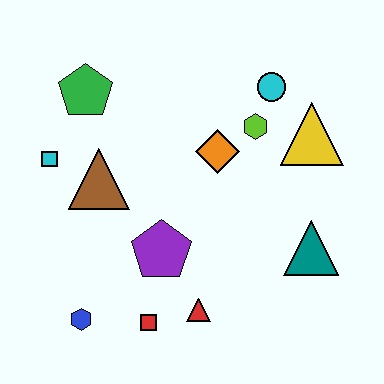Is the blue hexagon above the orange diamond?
No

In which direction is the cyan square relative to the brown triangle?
The cyan square is to the left of the brown triangle.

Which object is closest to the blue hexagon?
The red square is closest to the blue hexagon.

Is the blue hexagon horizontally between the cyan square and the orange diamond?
Yes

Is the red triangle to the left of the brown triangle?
No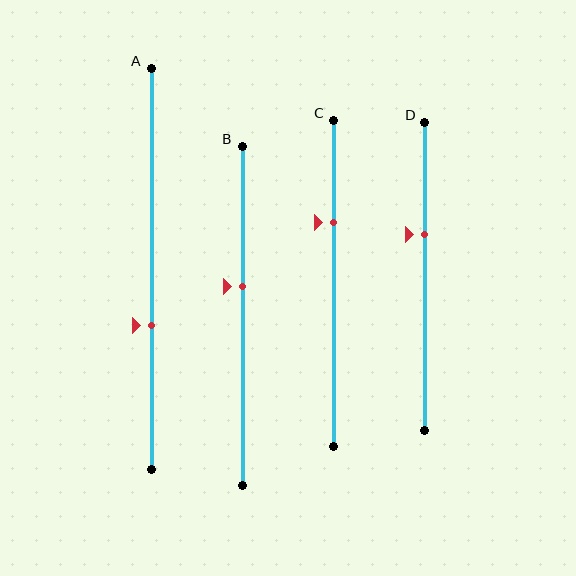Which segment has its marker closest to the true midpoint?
Segment B has its marker closest to the true midpoint.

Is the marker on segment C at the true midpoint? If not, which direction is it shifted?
No, the marker on segment C is shifted upward by about 19% of the segment length.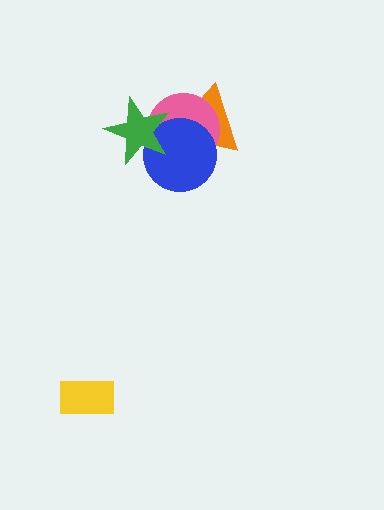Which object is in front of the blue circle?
The green star is in front of the blue circle.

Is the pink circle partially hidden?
Yes, it is partially covered by another shape.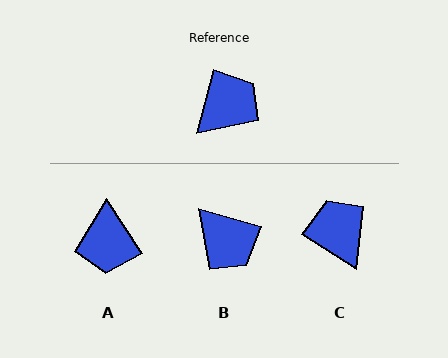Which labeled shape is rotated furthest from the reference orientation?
A, about 132 degrees away.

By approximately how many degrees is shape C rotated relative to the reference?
Approximately 73 degrees counter-clockwise.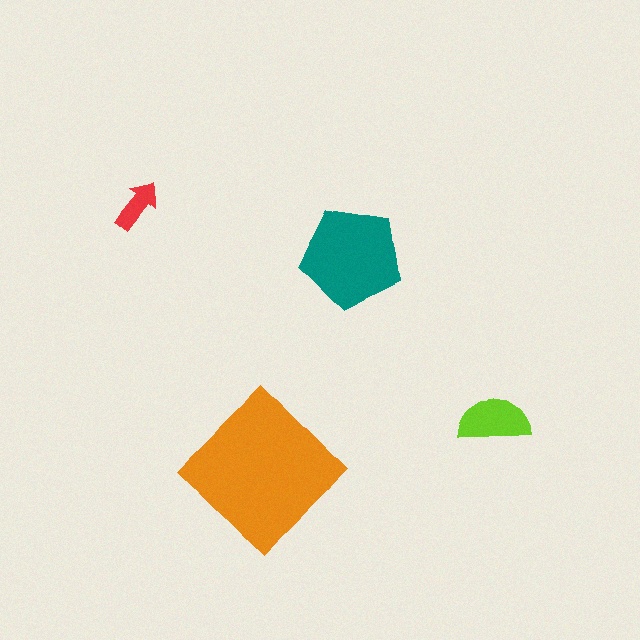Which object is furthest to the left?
The red arrow is leftmost.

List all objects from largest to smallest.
The orange diamond, the teal pentagon, the lime semicircle, the red arrow.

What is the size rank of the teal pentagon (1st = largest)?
2nd.